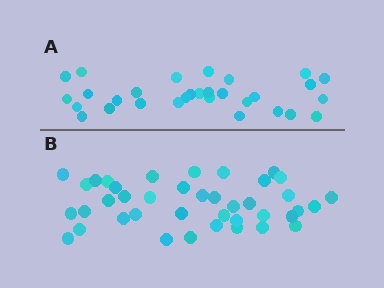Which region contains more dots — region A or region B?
Region B (the bottom region) has more dots.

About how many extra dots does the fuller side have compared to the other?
Region B has roughly 10 or so more dots than region A.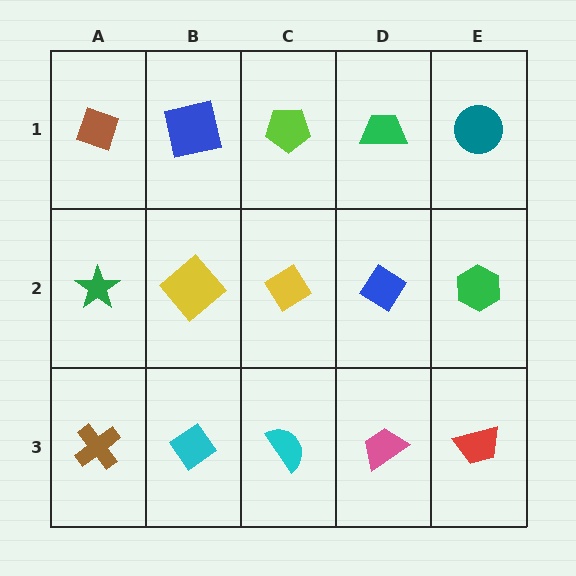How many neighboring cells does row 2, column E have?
3.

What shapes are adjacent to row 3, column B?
A yellow diamond (row 2, column B), a brown cross (row 3, column A), a cyan semicircle (row 3, column C).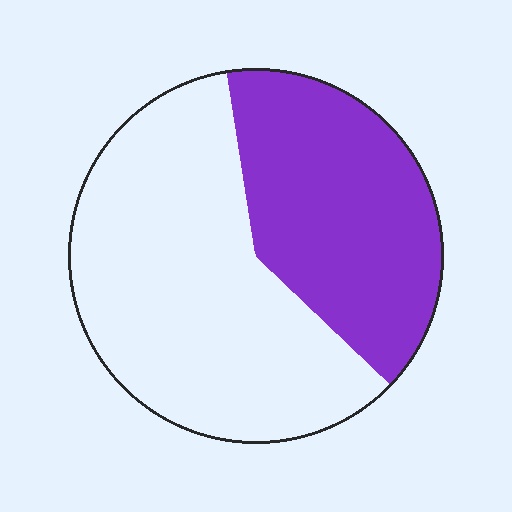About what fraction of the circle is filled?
About two fifths (2/5).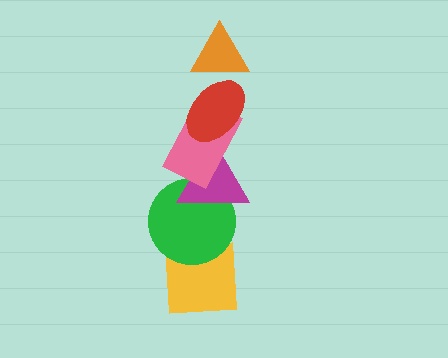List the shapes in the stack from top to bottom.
From top to bottom: the orange triangle, the red ellipse, the pink rectangle, the magenta triangle, the green circle, the yellow square.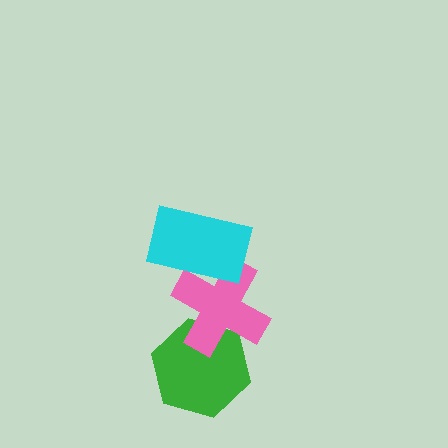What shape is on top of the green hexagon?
The pink cross is on top of the green hexagon.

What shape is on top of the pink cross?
The cyan rectangle is on top of the pink cross.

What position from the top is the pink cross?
The pink cross is 2nd from the top.